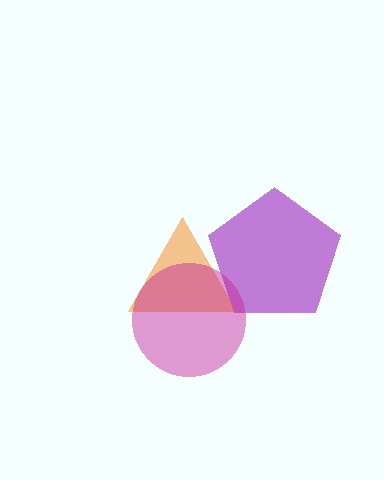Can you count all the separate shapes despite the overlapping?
Yes, there are 3 separate shapes.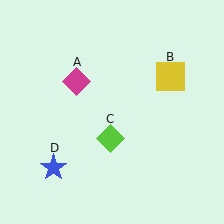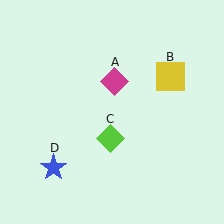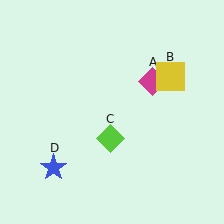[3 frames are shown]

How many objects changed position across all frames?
1 object changed position: magenta diamond (object A).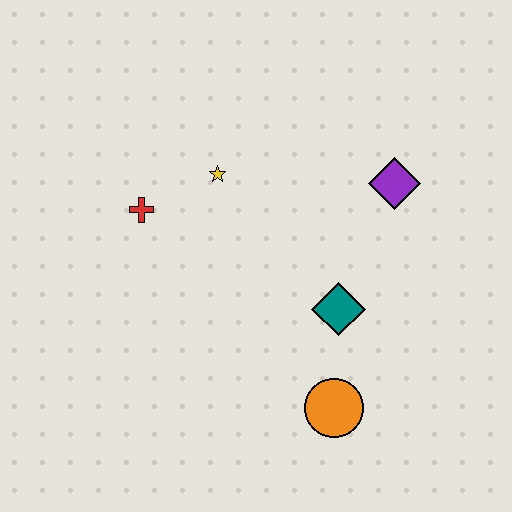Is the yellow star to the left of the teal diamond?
Yes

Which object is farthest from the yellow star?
The orange circle is farthest from the yellow star.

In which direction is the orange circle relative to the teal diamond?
The orange circle is below the teal diamond.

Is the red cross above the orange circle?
Yes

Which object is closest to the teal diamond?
The orange circle is closest to the teal diamond.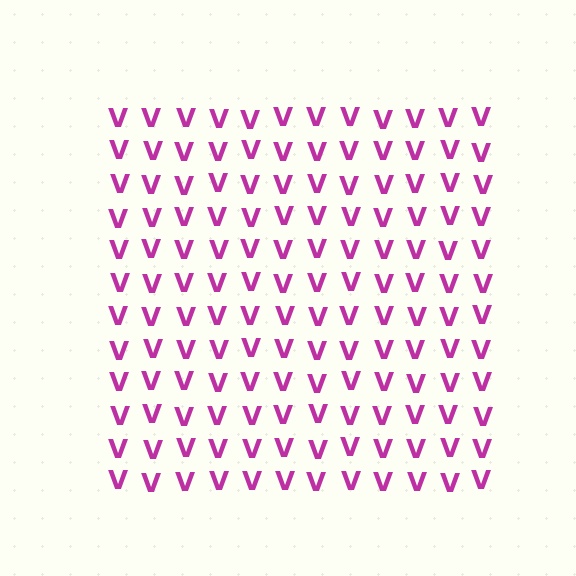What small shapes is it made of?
It is made of small letter V's.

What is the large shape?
The large shape is a square.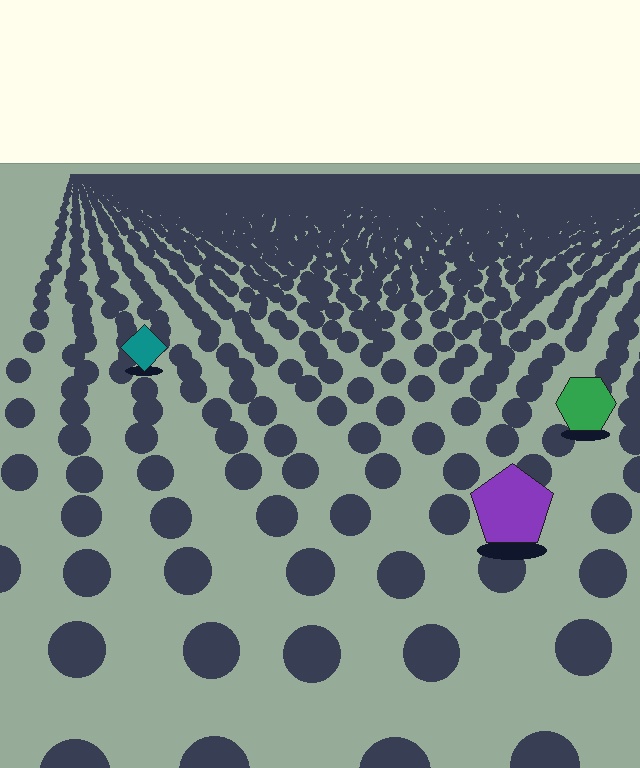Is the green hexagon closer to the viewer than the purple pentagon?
No. The purple pentagon is closer — you can tell from the texture gradient: the ground texture is coarser near it.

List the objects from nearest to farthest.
From nearest to farthest: the purple pentagon, the green hexagon, the teal diamond.